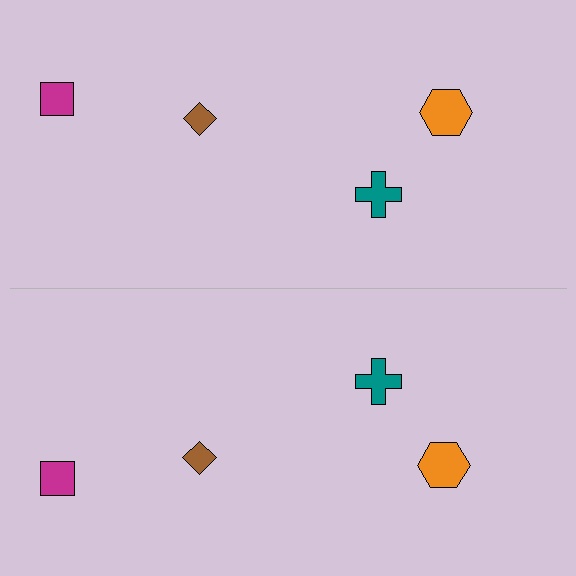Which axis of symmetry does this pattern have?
The pattern has a horizontal axis of symmetry running through the center of the image.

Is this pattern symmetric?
Yes, this pattern has bilateral (reflection) symmetry.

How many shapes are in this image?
There are 8 shapes in this image.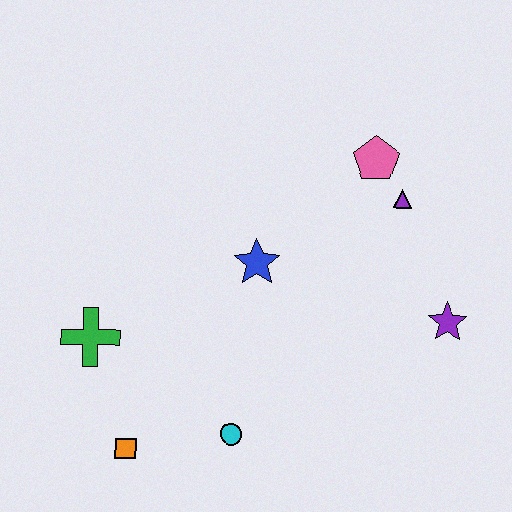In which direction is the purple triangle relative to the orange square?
The purple triangle is to the right of the orange square.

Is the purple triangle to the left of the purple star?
Yes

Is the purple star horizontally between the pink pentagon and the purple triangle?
No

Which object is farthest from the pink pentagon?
The orange square is farthest from the pink pentagon.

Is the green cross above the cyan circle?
Yes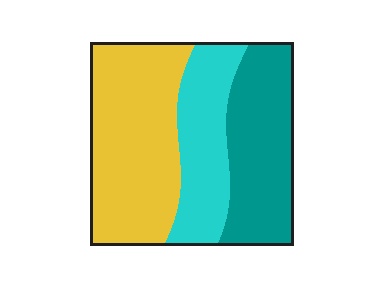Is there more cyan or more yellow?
Yellow.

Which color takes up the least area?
Cyan, at roughly 25%.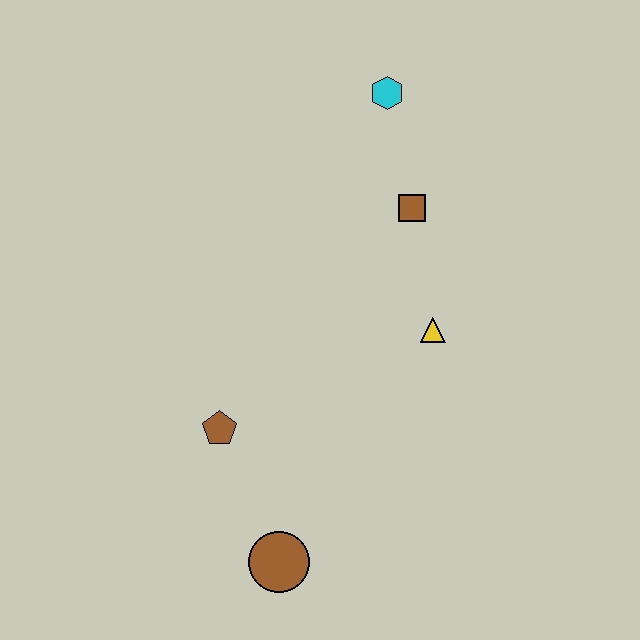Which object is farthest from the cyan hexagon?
The brown circle is farthest from the cyan hexagon.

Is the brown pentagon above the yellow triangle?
No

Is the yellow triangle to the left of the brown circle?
No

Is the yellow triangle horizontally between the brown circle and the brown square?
No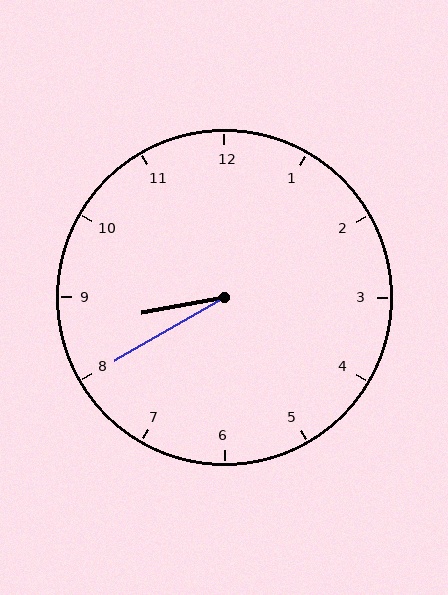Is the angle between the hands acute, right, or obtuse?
It is acute.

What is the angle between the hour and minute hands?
Approximately 20 degrees.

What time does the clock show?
8:40.